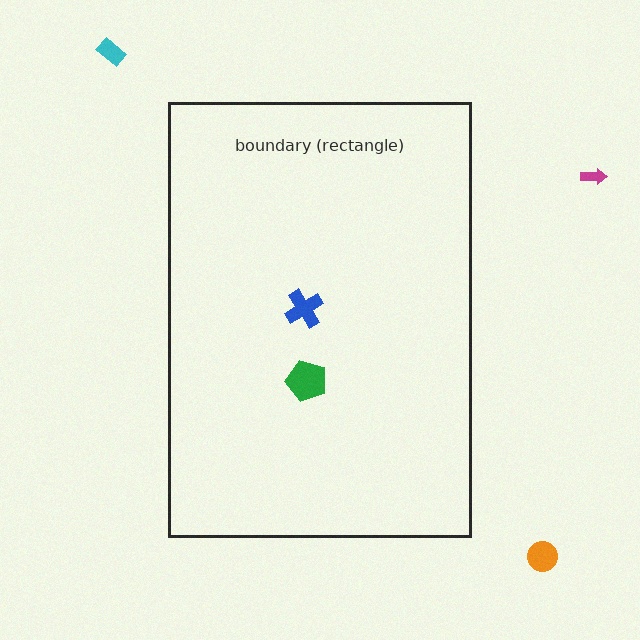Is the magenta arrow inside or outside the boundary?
Outside.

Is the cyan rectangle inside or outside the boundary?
Outside.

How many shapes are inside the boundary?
2 inside, 3 outside.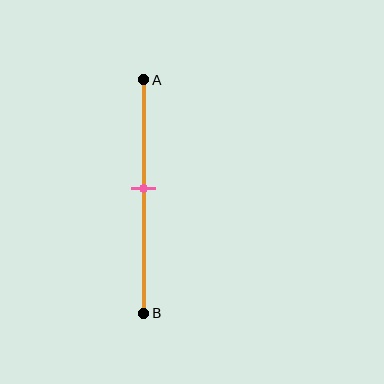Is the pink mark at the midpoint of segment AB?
No, the mark is at about 45% from A, not at the 50% midpoint.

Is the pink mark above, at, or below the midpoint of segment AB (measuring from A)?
The pink mark is above the midpoint of segment AB.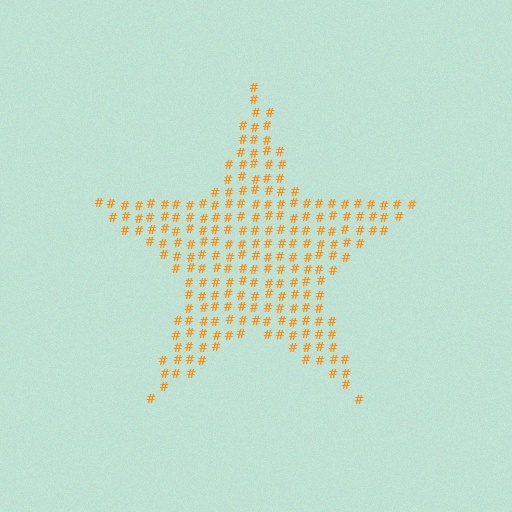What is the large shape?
The large shape is a star.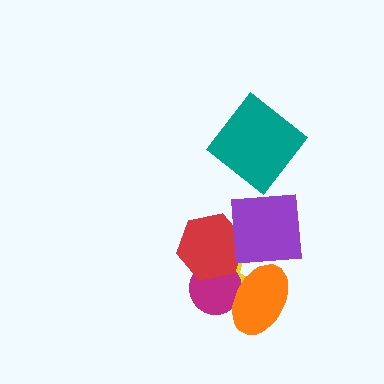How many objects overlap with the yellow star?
4 objects overlap with the yellow star.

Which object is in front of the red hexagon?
The purple square is in front of the red hexagon.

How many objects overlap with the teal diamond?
0 objects overlap with the teal diamond.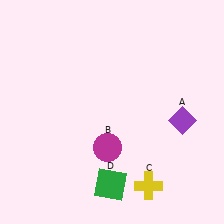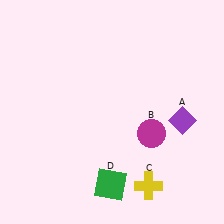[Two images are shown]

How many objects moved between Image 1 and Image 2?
1 object moved between the two images.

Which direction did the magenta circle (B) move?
The magenta circle (B) moved right.